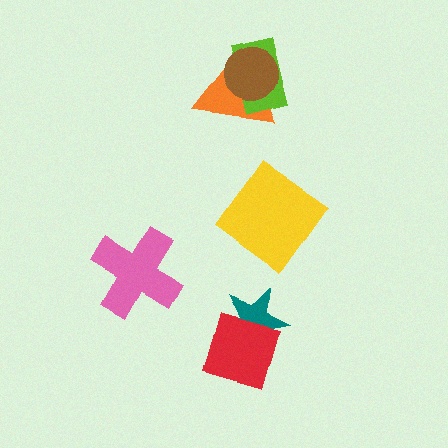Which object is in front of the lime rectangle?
The brown circle is in front of the lime rectangle.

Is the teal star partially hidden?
Yes, it is partially covered by another shape.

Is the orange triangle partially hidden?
Yes, it is partially covered by another shape.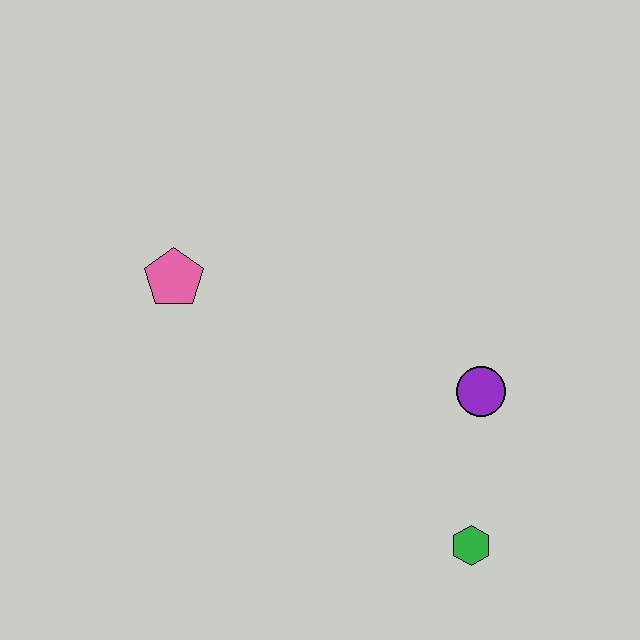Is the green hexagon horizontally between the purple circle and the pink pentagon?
Yes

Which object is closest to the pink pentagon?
The purple circle is closest to the pink pentagon.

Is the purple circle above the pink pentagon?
No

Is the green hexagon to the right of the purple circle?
No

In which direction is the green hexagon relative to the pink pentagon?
The green hexagon is to the right of the pink pentagon.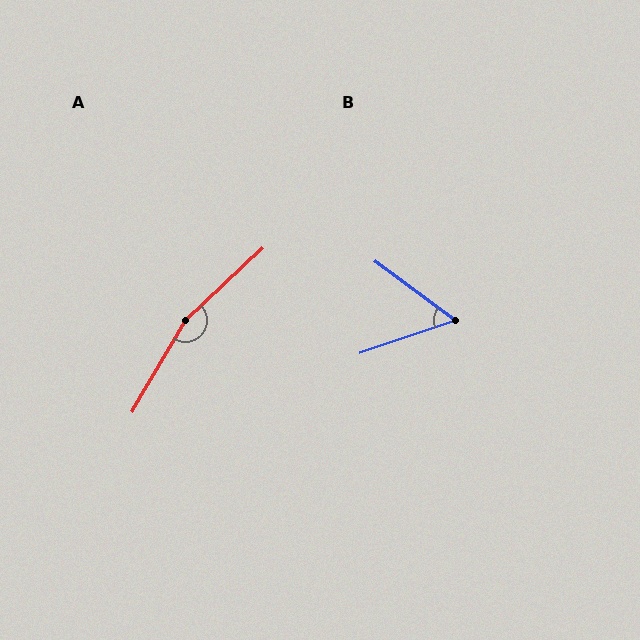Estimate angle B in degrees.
Approximately 55 degrees.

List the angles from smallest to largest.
B (55°), A (163°).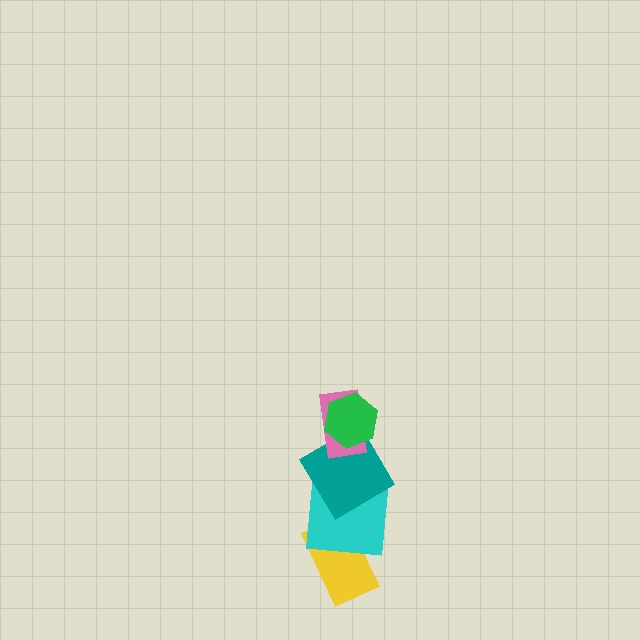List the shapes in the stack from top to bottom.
From top to bottom: the green hexagon, the pink rectangle, the teal diamond, the cyan square, the yellow rectangle.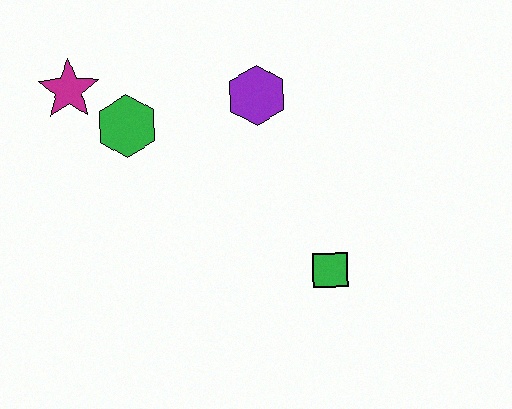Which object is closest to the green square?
The purple hexagon is closest to the green square.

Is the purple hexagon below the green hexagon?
No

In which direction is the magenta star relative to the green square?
The magenta star is to the left of the green square.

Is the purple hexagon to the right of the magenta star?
Yes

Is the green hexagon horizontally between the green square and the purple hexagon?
No